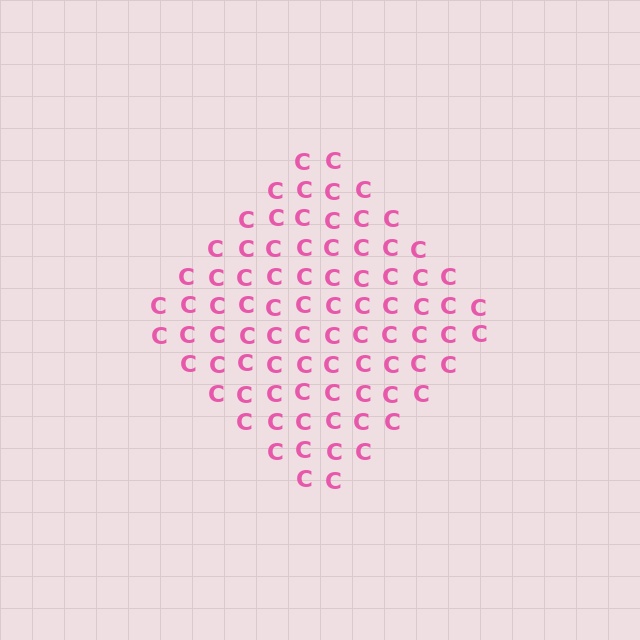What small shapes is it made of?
It is made of small letter C's.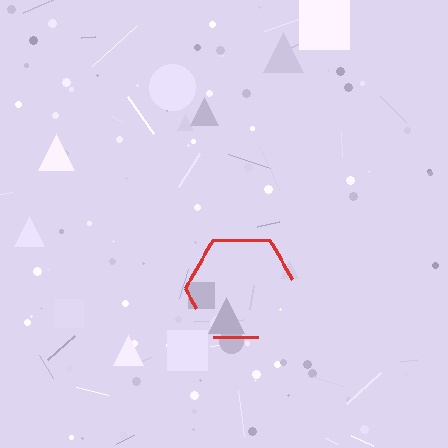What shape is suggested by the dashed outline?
The dashed outline suggests a hexagon.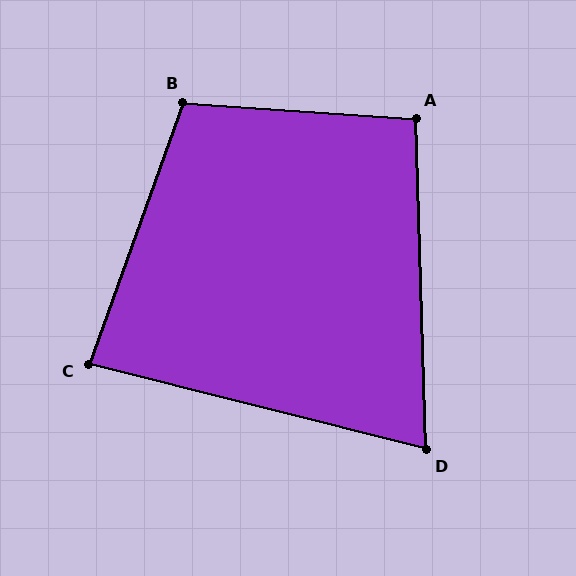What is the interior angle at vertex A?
Approximately 95 degrees (obtuse).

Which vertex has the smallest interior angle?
D, at approximately 74 degrees.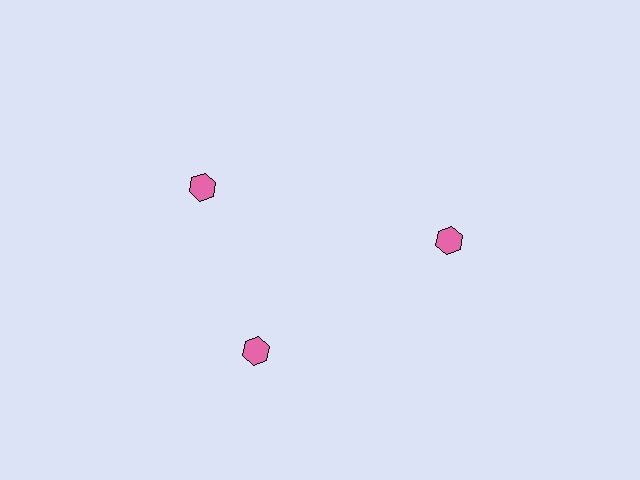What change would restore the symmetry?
The symmetry would be restored by rotating it back into even spacing with its neighbors so that all 3 hexagons sit at equal angles and equal distance from the center.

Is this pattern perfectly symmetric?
No. The 3 pink hexagons are arranged in a ring, but one element near the 11 o'clock position is rotated out of alignment along the ring, breaking the 3-fold rotational symmetry.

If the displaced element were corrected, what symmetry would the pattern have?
It would have 3-fold rotational symmetry — the pattern would map onto itself every 120 degrees.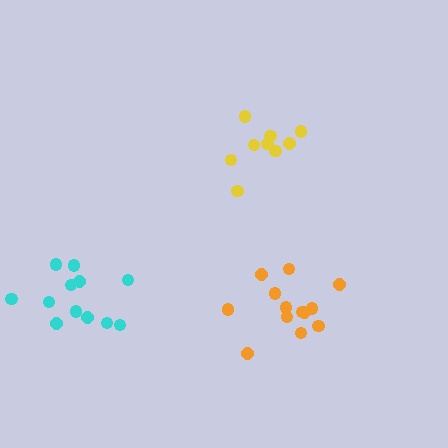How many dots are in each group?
Group 1: 9 dots, Group 2: 13 dots, Group 3: 12 dots (34 total).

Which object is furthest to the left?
The cyan cluster is leftmost.